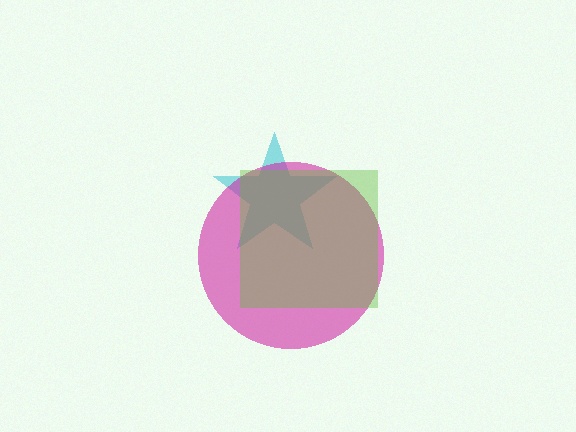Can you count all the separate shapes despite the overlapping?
Yes, there are 3 separate shapes.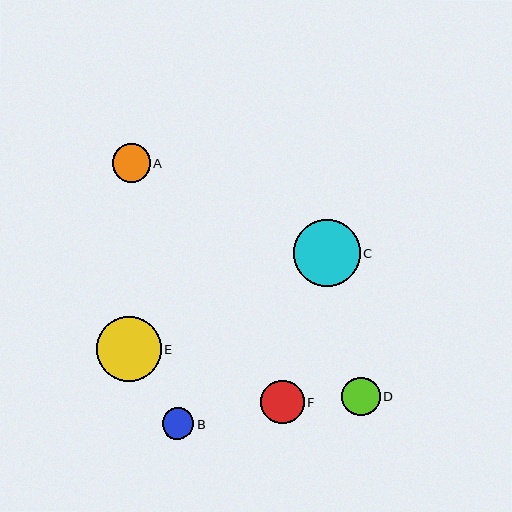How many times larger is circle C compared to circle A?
Circle C is approximately 1.7 times the size of circle A.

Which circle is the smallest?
Circle B is the smallest with a size of approximately 31 pixels.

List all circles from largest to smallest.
From largest to smallest: C, E, F, D, A, B.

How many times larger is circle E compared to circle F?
Circle E is approximately 1.5 times the size of circle F.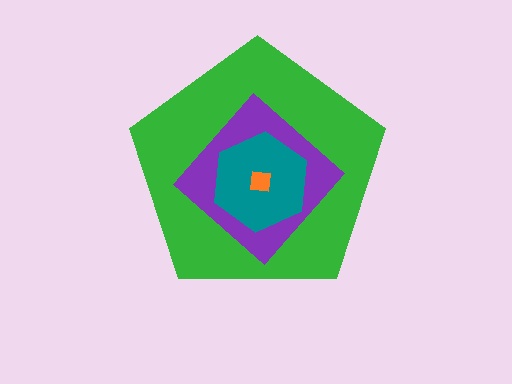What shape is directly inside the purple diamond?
The teal hexagon.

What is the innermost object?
The orange square.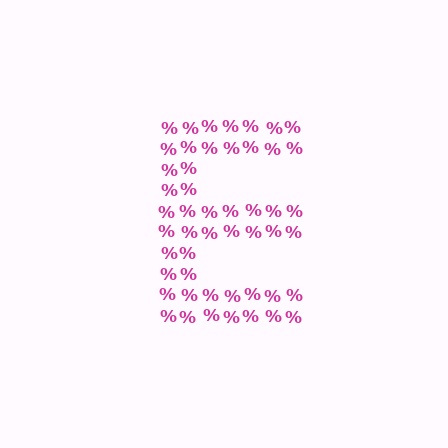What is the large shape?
The large shape is the letter E.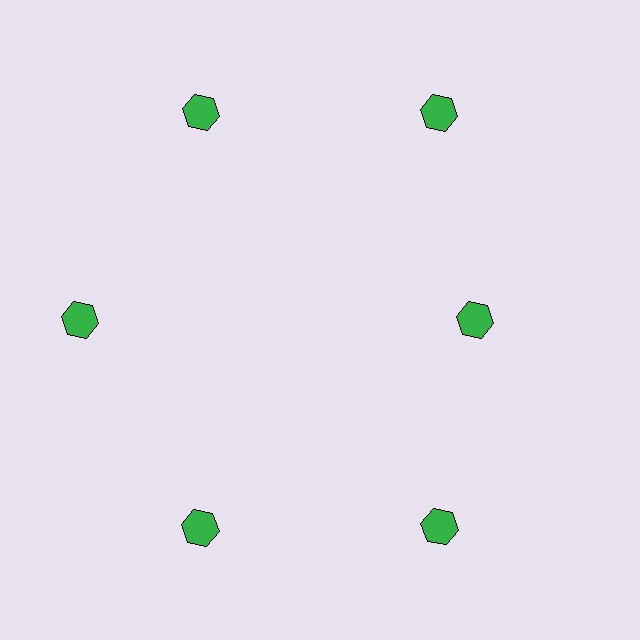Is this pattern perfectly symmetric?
No. The 6 green hexagons are arranged in a ring, but one element near the 3 o'clock position is pulled inward toward the center, breaking the 6-fold rotational symmetry.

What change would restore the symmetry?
The symmetry would be restored by moving it outward, back onto the ring so that all 6 hexagons sit at equal angles and equal distance from the center.